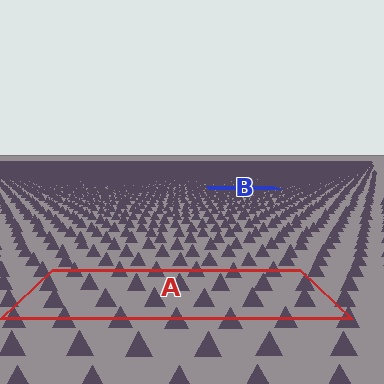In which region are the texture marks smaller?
The texture marks are smaller in region B, because it is farther away.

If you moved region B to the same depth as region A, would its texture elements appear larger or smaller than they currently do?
They would appear larger. At a closer depth, the same texture elements are projected at a bigger on-screen size.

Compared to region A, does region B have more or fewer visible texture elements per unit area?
Region B has more texture elements per unit area — they are packed more densely because it is farther away.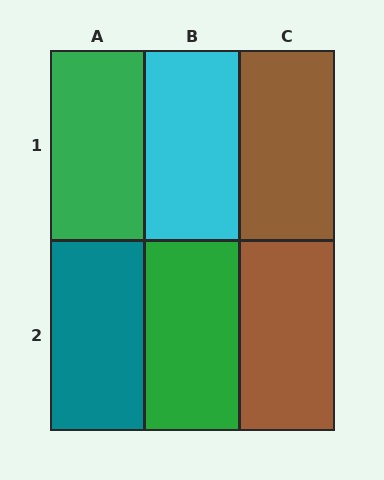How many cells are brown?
2 cells are brown.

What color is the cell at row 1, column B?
Cyan.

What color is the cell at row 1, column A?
Green.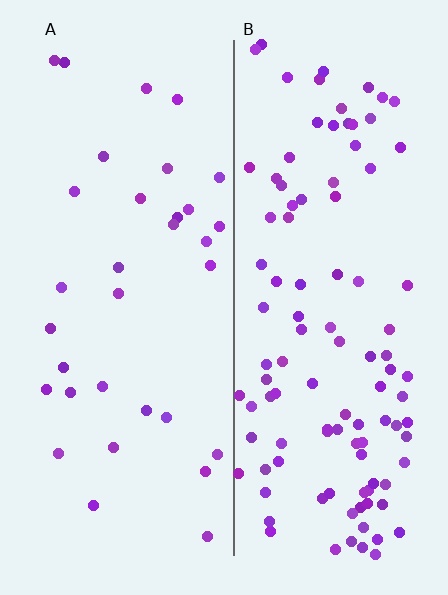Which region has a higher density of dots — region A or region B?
B (the right).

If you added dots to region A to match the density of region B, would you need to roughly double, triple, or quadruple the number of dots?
Approximately triple.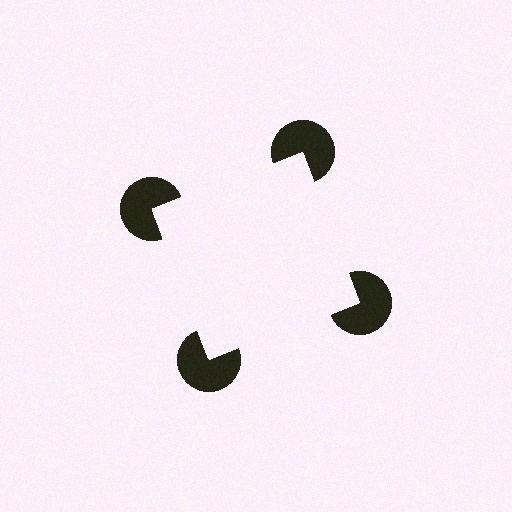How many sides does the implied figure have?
4 sides.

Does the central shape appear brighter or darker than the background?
It typically appears slightly brighter than the background, even though no actual brightness change is drawn.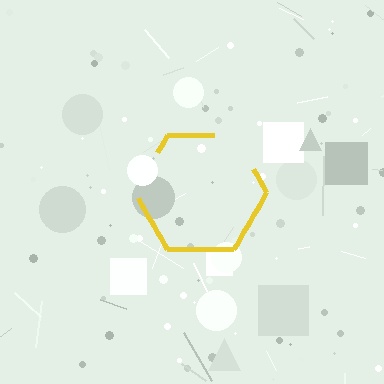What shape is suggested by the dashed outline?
The dashed outline suggests a hexagon.